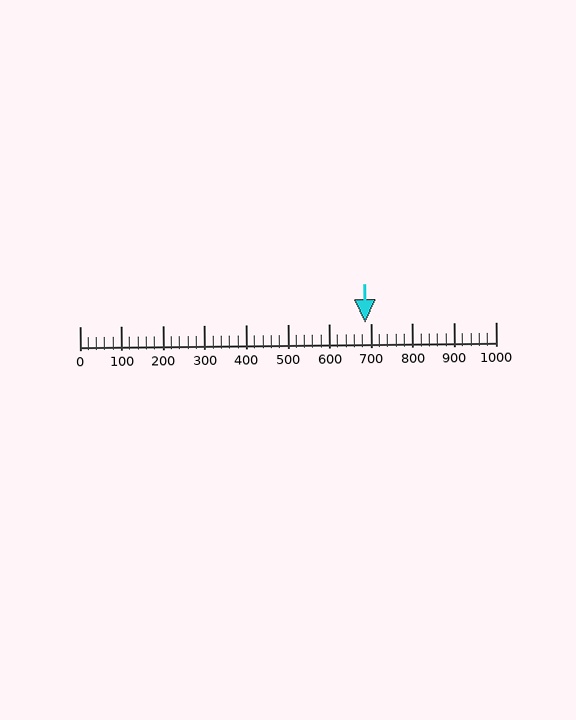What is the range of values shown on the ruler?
The ruler shows values from 0 to 1000.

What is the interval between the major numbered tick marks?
The major tick marks are spaced 100 units apart.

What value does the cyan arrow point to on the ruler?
The cyan arrow points to approximately 685.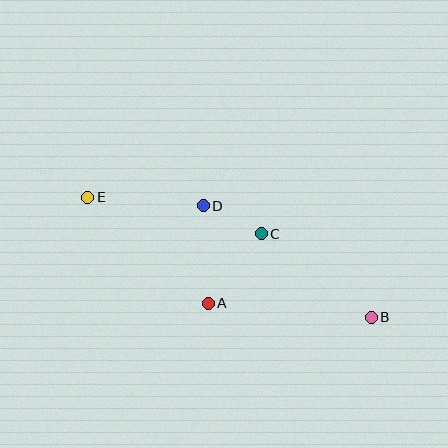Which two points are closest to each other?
Points C and D are closest to each other.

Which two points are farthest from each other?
Points B and E are farthest from each other.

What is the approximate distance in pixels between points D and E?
The distance between D and E is approximately 116 pixels.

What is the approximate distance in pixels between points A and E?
The distance between A and E is approximately 160 pixels.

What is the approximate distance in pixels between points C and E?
The distance between C and E is approximately 177 pixels.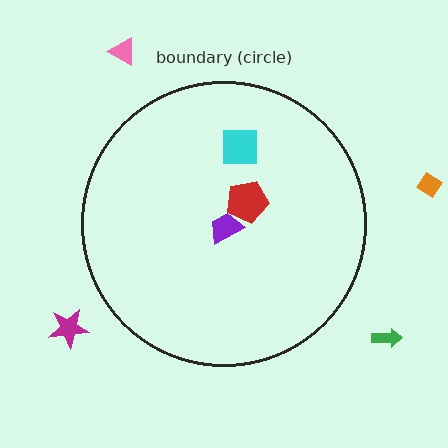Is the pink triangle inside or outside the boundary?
Outside.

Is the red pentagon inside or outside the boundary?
Inside.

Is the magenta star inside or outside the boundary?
Outside.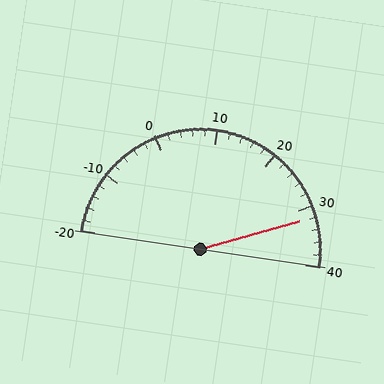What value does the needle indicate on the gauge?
The needle indicates approximately 32.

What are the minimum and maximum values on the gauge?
The gauge ranges from -20 to 40.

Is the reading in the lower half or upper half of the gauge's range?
The reading is in the upper half of the range (-20 to 40).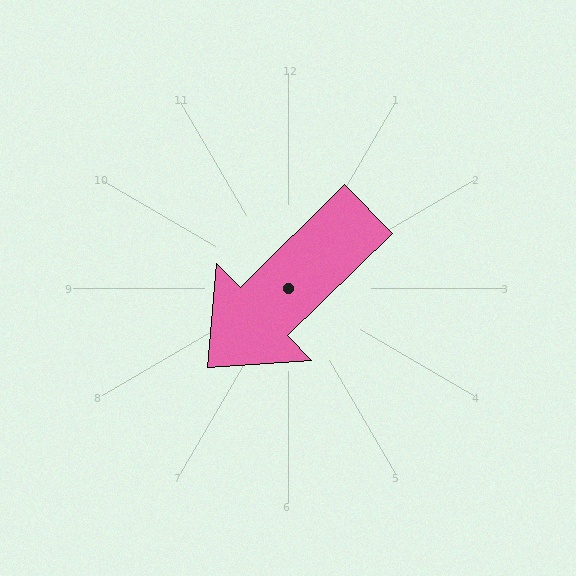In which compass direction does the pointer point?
Southwest.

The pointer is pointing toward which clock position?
Roughly 8 o'clock.